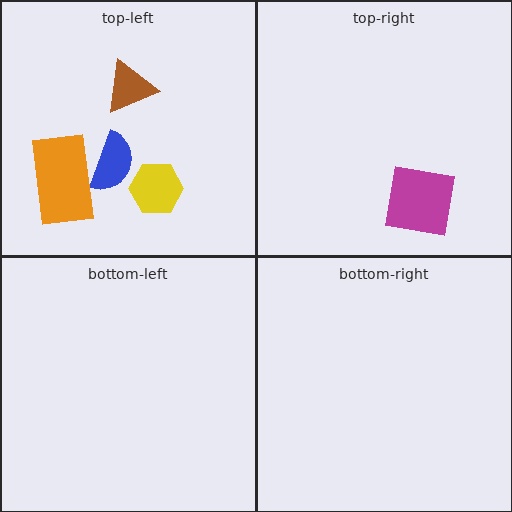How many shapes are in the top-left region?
4.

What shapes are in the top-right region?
The magenta square.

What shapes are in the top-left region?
The blue semicircle, the yellow hexagon, the brown triangle, the orange rectangle.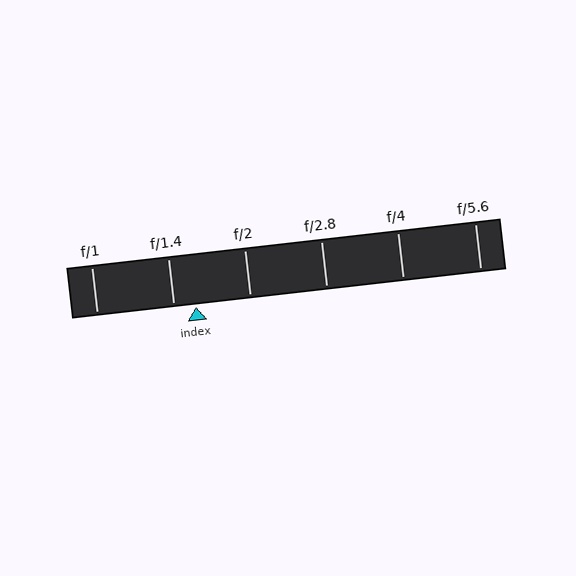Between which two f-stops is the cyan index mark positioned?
The index mark is between f/1.4 and f/2.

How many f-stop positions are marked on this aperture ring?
There are 6 f-stop positions marked.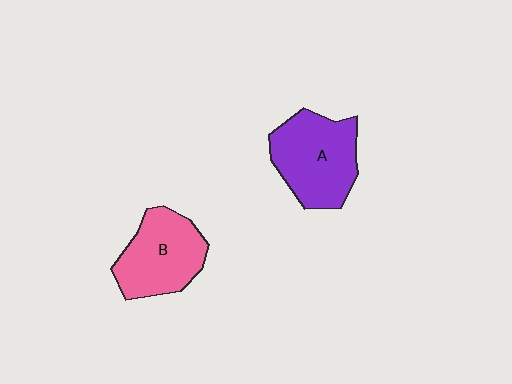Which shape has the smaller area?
Shape B (pink).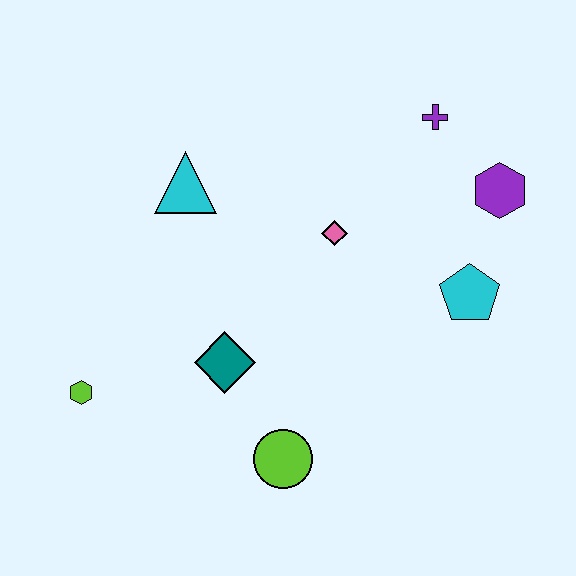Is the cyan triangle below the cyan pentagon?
No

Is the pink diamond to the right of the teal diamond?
Yes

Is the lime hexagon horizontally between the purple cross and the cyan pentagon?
No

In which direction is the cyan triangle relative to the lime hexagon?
The cyan triangle is above the lime hexagon.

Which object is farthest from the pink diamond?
The lime hexagon is farthest from the pink diamond.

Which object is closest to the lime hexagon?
The teal diamond is closest to the lime hexagon.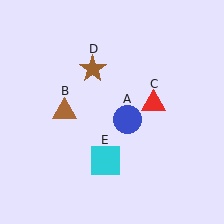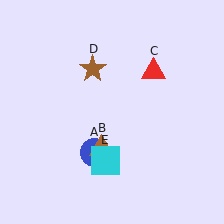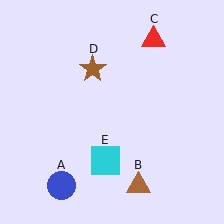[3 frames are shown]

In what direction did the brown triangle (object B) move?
The brown triangle (object B) moved down and to the right.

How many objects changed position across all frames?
3 objects changed position: blue circle (object A), brown triangle (object B), red triangle (object C).